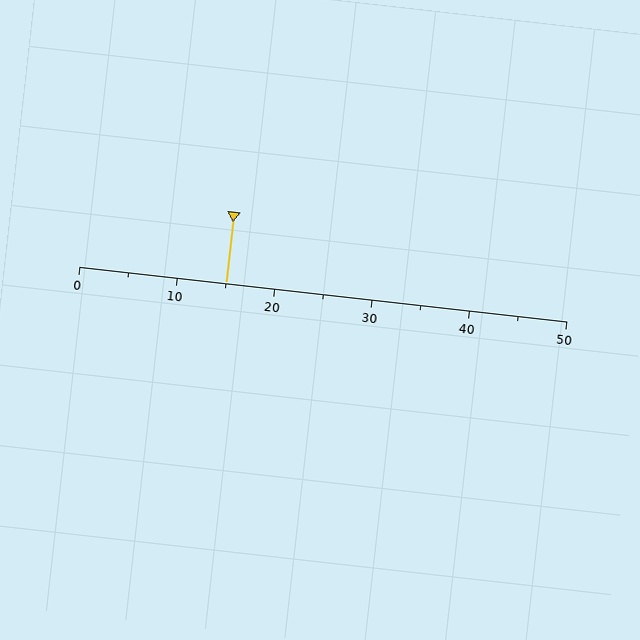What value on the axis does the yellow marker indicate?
The marker indicates approximately 15.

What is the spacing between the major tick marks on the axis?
The major ticks are spaced 10 apart.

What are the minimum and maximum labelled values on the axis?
The axis runs from 0 to 50.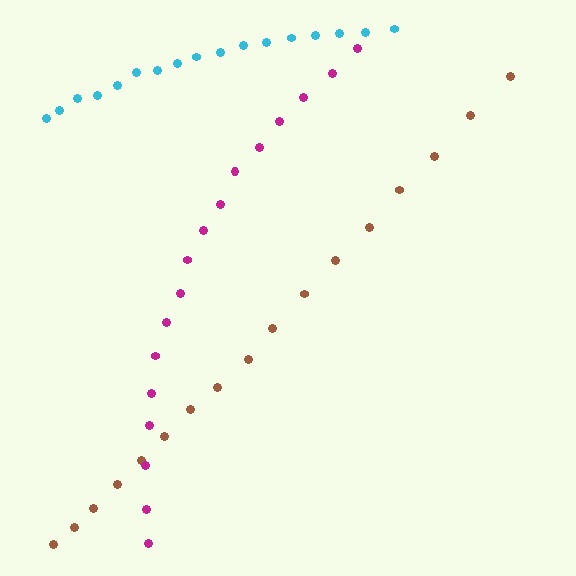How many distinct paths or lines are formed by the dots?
There are 3 distinct paths.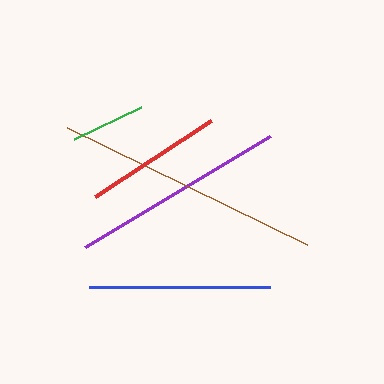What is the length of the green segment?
The green segment is approximately 74 pixels long.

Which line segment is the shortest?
The green line is the shortest at approximately 74 pixels.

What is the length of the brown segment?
The brown segment is approximately 267 pixels long.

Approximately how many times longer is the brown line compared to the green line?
The brown line is approximately 3.6 times the length of the green line.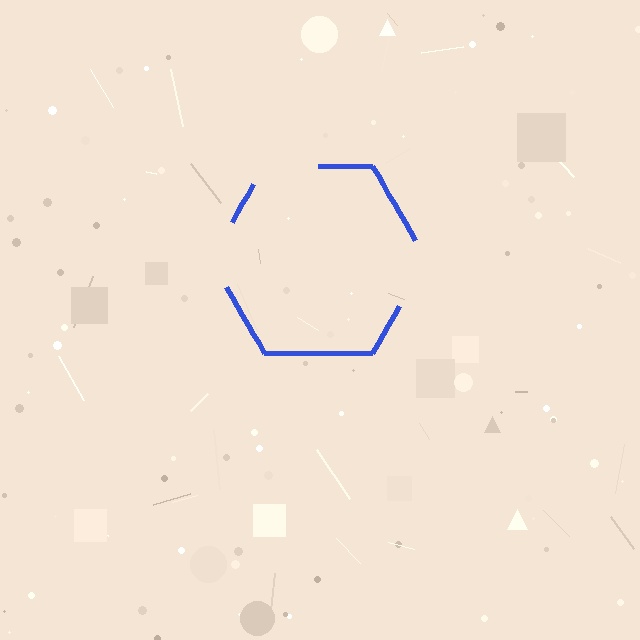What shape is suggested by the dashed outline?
The dashed outline suggests a hexagon.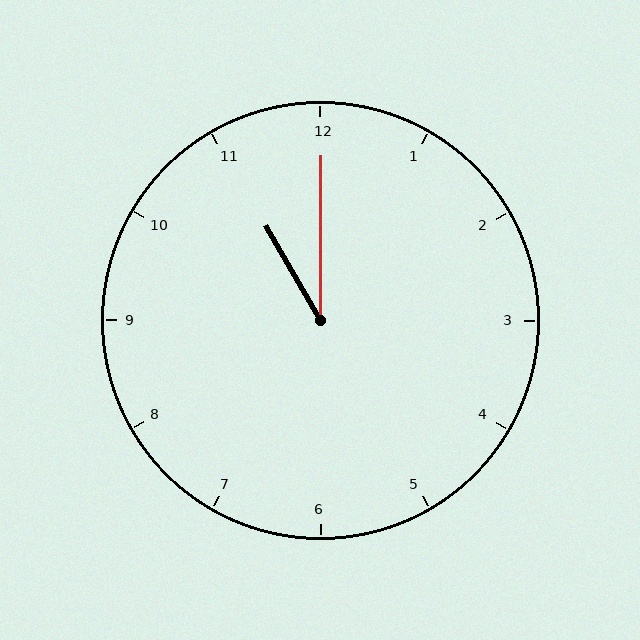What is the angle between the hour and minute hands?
Approximately 30 degrees.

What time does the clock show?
11:00.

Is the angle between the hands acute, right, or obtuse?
It is acute.